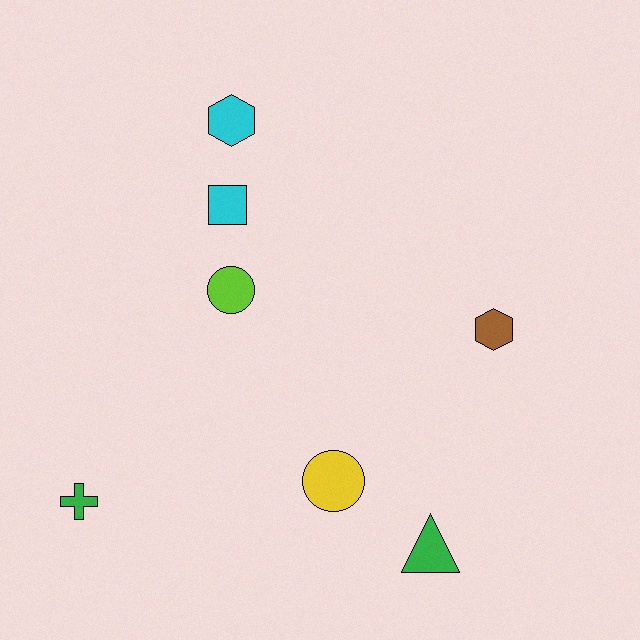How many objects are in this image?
There are 7 objects.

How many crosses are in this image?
There is 1 cross.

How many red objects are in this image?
There are no red objects.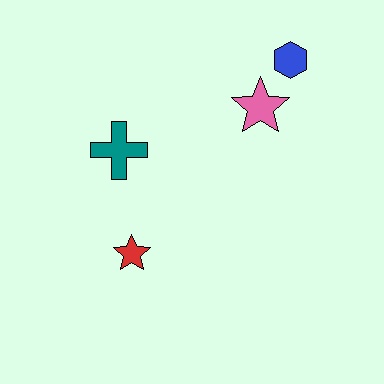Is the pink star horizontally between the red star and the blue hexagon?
Yes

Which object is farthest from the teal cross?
The blue hexagon is farthest from the teal cross.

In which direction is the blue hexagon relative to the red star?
The blue hexagon is above the red star.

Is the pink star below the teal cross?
No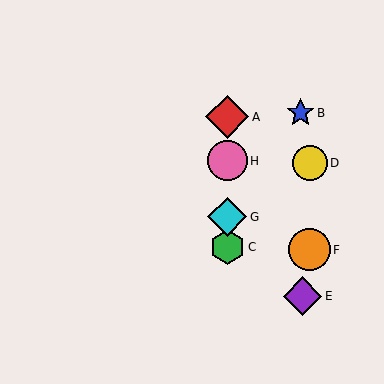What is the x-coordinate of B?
Object B is at x≈300.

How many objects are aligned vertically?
4 objects (A, C, G, H) are aligned vertically.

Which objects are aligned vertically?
Objects A, C, G, H are aligned vertically.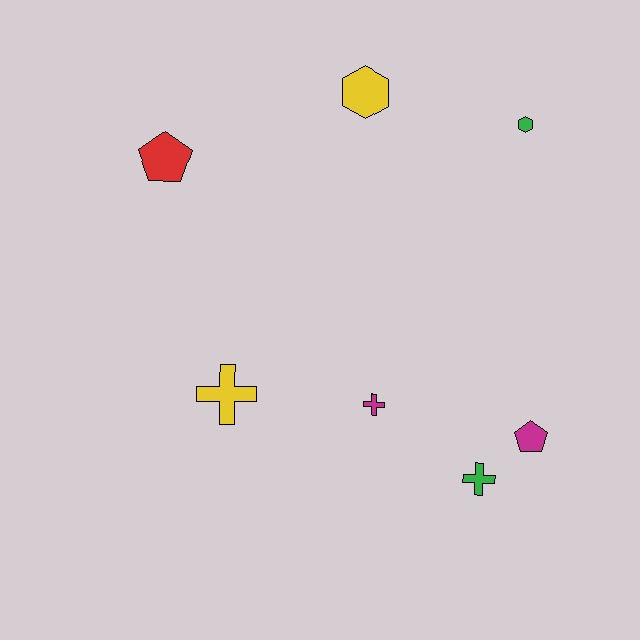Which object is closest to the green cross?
The magenta pentagon is closest to the green cross.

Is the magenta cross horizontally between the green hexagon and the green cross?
No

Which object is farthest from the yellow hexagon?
The green cross is farthest from the yellow hexagon.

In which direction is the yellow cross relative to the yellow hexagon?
The yellow cross is below the yellow hexagon.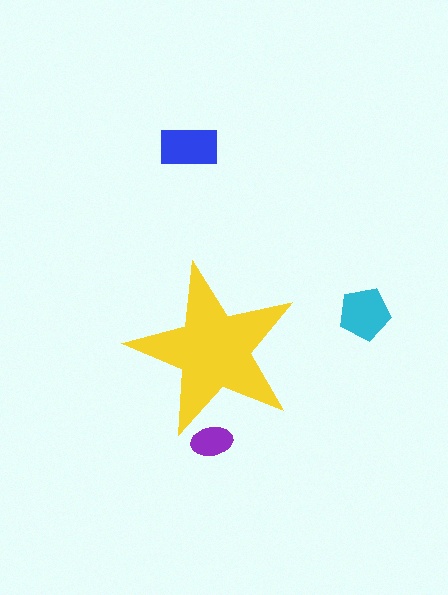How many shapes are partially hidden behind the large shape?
1 shape is partially hidden.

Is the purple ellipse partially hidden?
Yes, the purple ellipse is partially hidden behind the yellow star.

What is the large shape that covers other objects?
A yellow star.